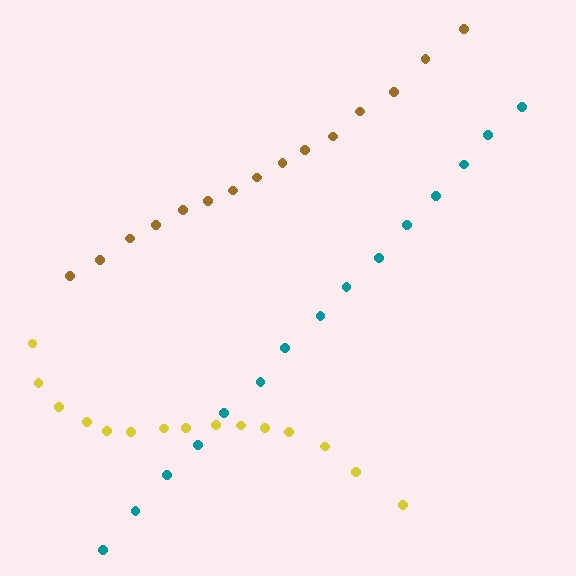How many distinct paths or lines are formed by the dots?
There are 3 distinct paths.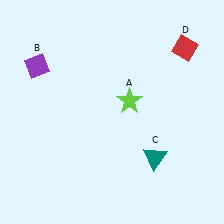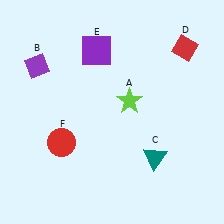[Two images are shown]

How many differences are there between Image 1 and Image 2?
There are 2 differences between the two images.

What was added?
A purple square (E), a red circle (F) were added in Image 2.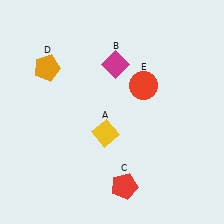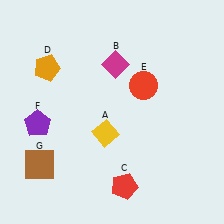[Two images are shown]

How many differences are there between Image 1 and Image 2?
There are 2 differences between the two images.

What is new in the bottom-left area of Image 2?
A purple pentagon (F) was added in the bottom-left area of Image 2.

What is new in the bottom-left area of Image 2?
A brown square (G) was added in the bottom-left area of Image 2.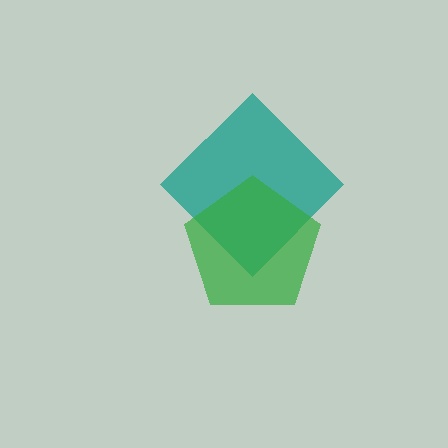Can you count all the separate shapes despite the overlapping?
Yes, there are 2 separate shapes.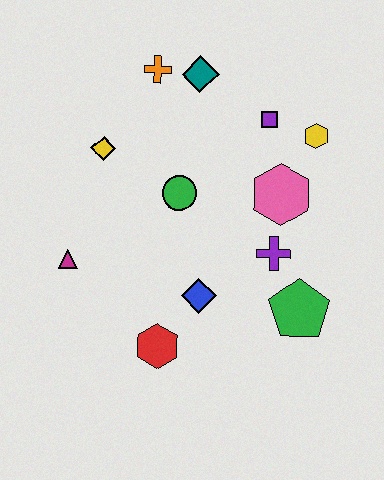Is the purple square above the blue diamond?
Yes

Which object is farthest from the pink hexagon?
The magenta triangle is farthest from the pink hexagon.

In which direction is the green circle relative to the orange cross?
The green circle is below the orange cross.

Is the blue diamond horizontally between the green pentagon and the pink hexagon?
No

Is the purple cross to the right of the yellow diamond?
Yes